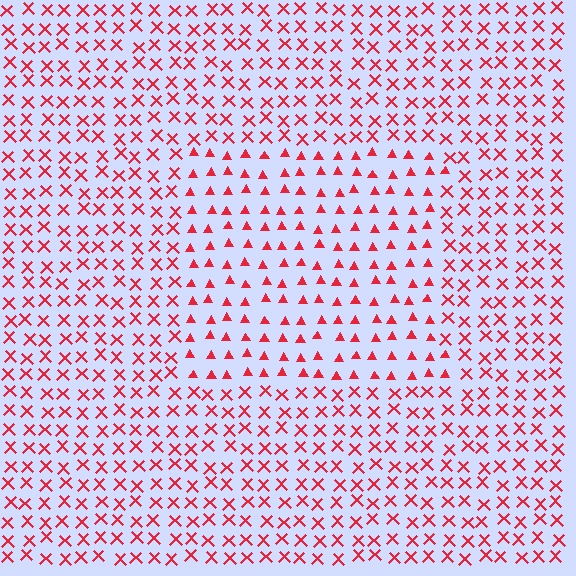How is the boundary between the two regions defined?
The boundary is defined by a change in element shape: triangles inside vs. X marks outside. All elements share the same color and spacing.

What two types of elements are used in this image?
The image uses triangles inside the rectangle region and X marks outside it.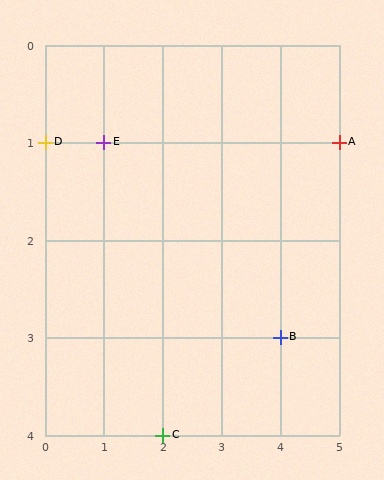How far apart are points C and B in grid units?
Points C and B are 2 columns and 1 row apart (about 2.2 grid units diagonally).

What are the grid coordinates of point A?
Point A is at grid coordinates (5, 1).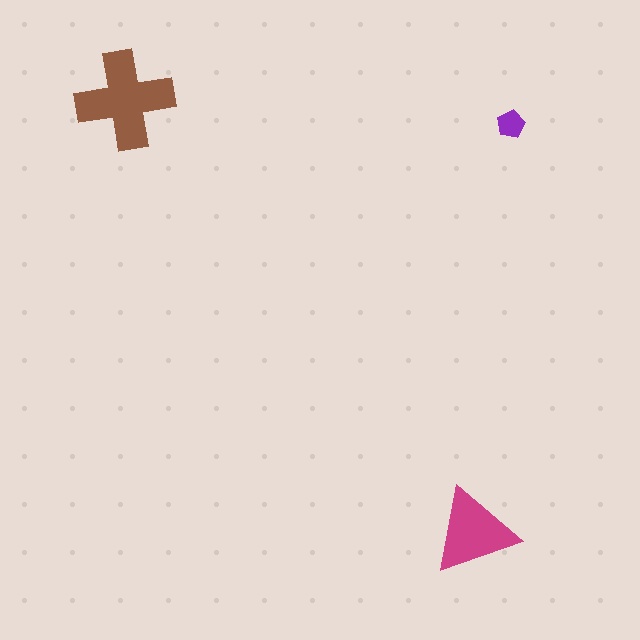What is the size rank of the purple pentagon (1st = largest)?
3rd.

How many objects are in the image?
There are 3 objects in the image.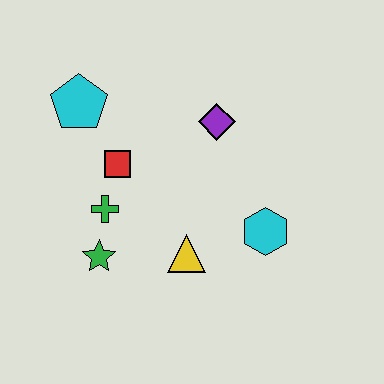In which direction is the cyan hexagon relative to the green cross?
The cyan hexagon is to the right of the green cross.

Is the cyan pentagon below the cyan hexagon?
No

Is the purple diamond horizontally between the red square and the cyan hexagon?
Yes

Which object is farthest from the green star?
The purple diamond is farthest from the green star.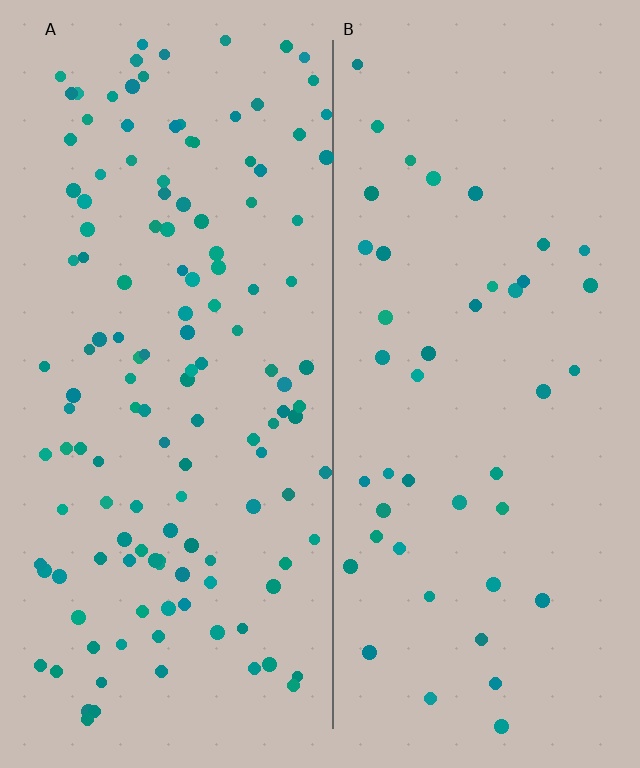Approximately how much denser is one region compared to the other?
Approximately 3.0× — region A over region B.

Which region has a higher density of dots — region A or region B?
A (the left).